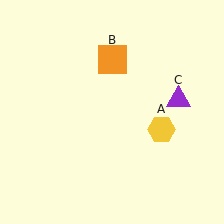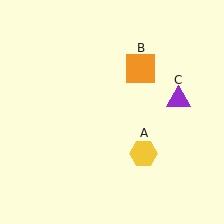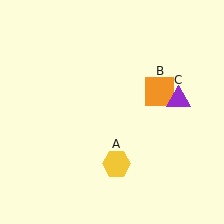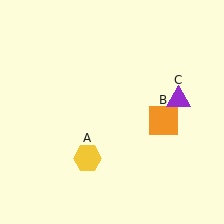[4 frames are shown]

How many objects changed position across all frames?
2 objects changed position: yellow hexagon (object A), orange square (object B).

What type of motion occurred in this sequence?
The yellow hexagon (object A), orange square (object B) rotated clockwise around the center of the scene.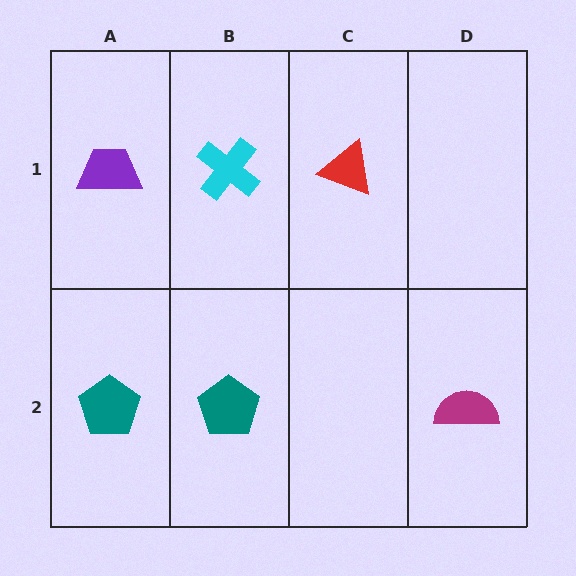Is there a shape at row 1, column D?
No, that cell is empty.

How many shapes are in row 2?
3 shapes.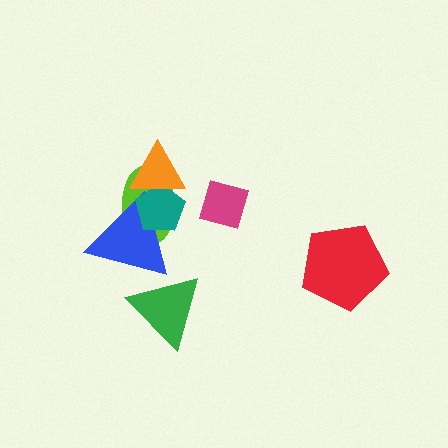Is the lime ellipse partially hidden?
Yes, it is partially covered by another shape.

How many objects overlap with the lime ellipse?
3 objects overlap with the lime ellipse.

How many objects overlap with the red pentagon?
0 objects overlap with the red pentagon.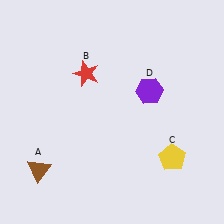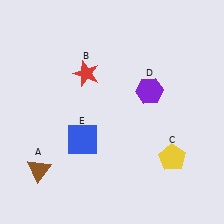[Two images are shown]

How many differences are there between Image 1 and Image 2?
There is 1 difference between the two images.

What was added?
A blue square (E) was added in Image 2.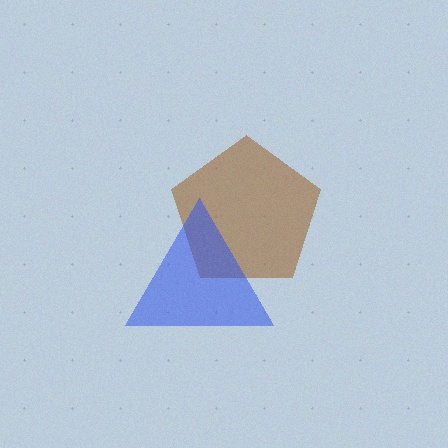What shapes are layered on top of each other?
The layered shapes are: a brown pentagon, a blue triangle.